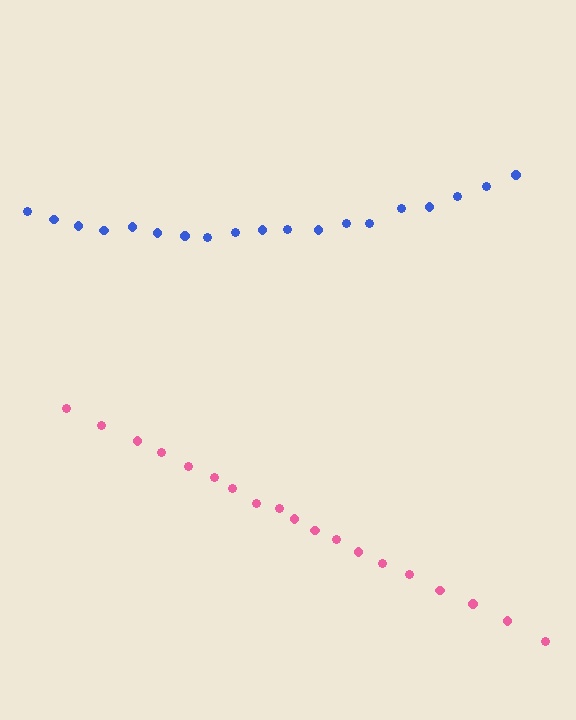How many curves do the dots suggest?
There are 2 distinct paths.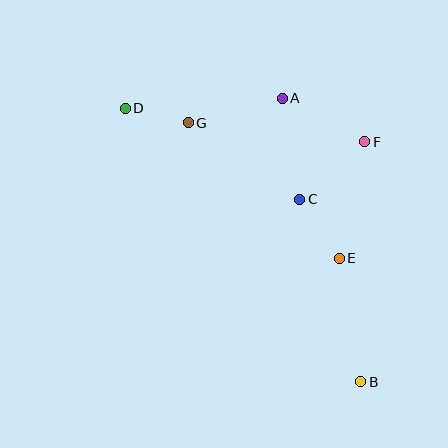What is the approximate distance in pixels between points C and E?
The distance between C and E is approximately 71 pixels.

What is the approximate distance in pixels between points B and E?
The distance between B and E is approximately 125 pixels.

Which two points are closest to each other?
Points D and G are closest to each other.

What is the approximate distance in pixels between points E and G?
The distance between E and G is approximately 203 pixels.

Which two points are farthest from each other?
Points B and D are farthest from each other.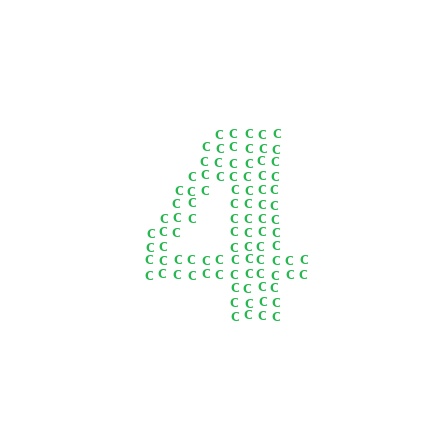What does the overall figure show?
The overall figure shows the digit 4.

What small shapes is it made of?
It is made of small letter C's.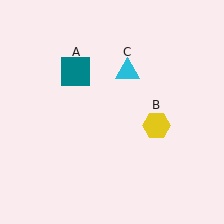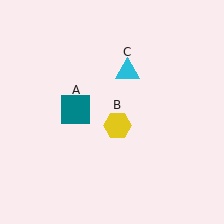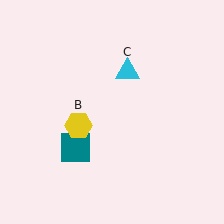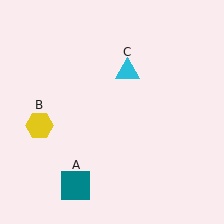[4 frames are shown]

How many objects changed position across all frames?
2 objects changed position: teal square (object A), yellow hexagon (object B).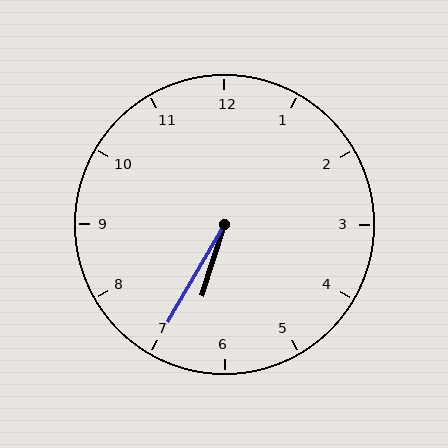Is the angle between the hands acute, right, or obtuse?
It is acute.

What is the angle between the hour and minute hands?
Approximately 12 degrees.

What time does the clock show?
6:35.